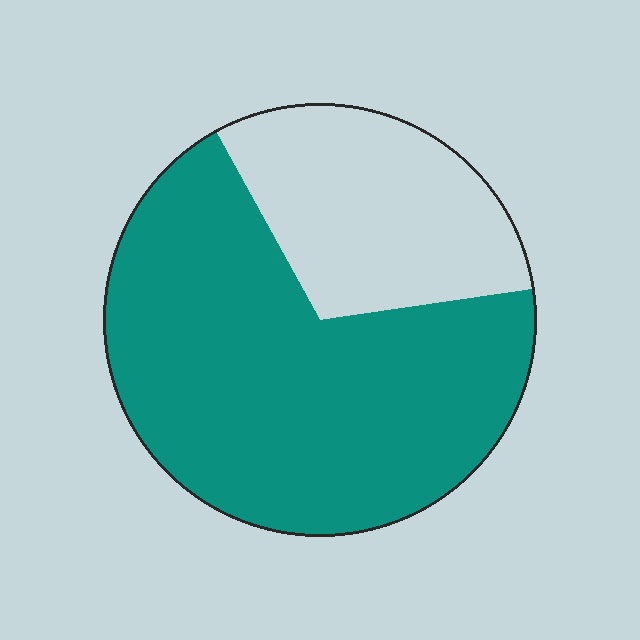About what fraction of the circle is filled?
About two thirds (2/3).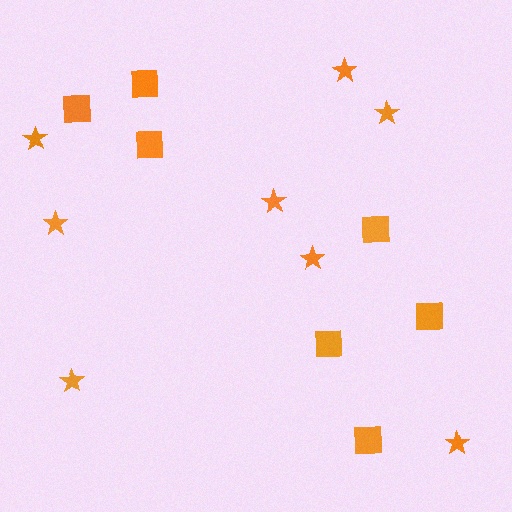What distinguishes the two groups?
There are 2 groups: one group of stars (8) and one group of squares (7).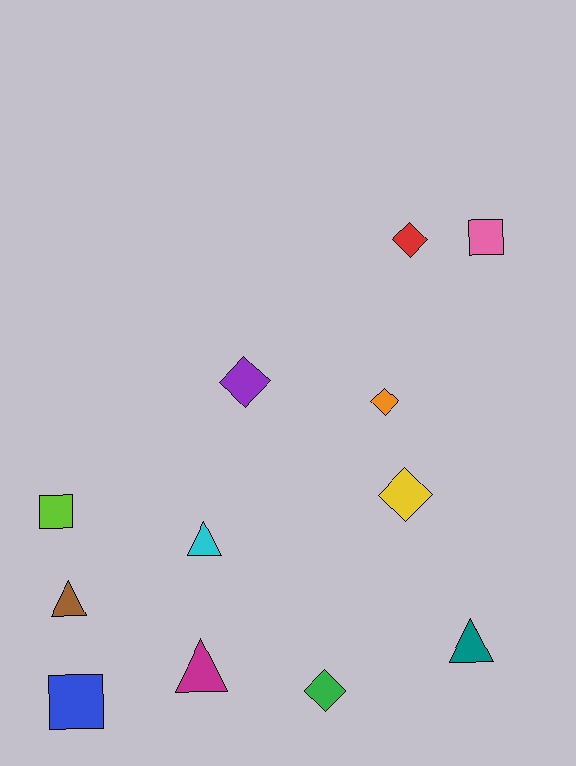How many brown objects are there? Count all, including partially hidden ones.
There is 1 brown object.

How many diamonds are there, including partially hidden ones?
There are 5 diamonds.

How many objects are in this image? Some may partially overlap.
There are 12 objects.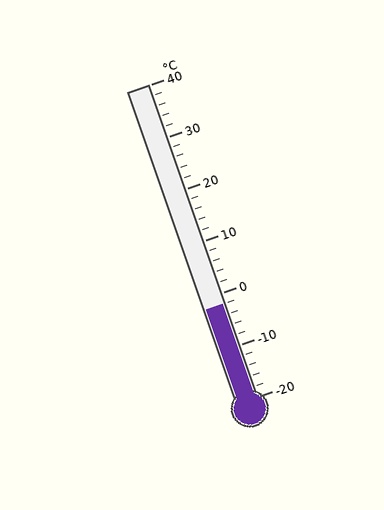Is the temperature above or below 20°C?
The temperature is below 20°C.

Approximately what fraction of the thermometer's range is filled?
The thermometer is filled to approximately 30% of its range.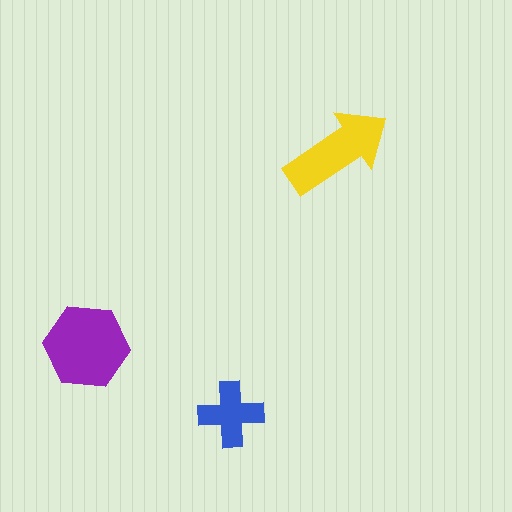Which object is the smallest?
The blue cross.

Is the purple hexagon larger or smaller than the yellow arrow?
Larger.